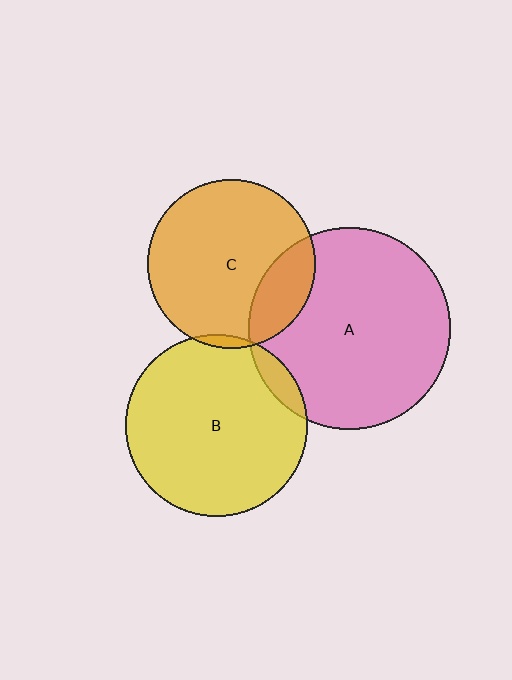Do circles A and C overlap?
Yes.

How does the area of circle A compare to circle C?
Approximately 1.4 times.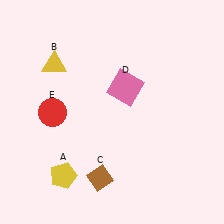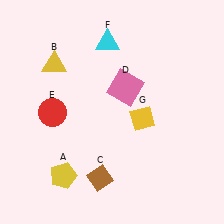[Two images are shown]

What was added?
A cyan triangle (F), a yellow diamond (G) were added in Image 2.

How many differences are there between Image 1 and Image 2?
There are 2 differences between the two images.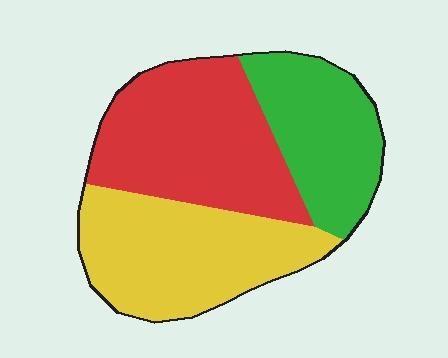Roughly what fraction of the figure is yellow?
Yellow takes up about three eighths (3/8) of the figure.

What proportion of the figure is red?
Red takes up about three eighths (3/8) of the figure.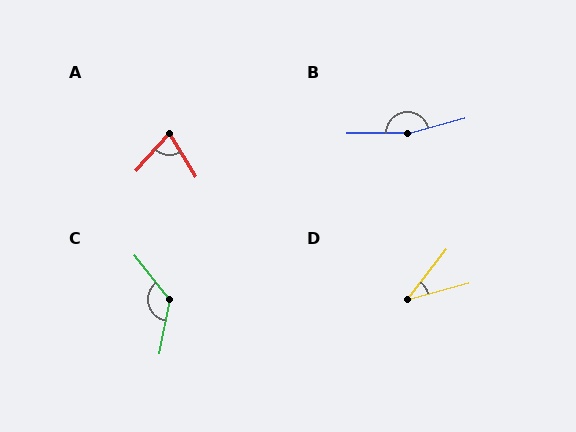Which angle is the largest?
B, at approximately 165 degrees.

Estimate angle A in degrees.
Approximately 73 degrees.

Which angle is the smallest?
D, at approximately 37 degrees.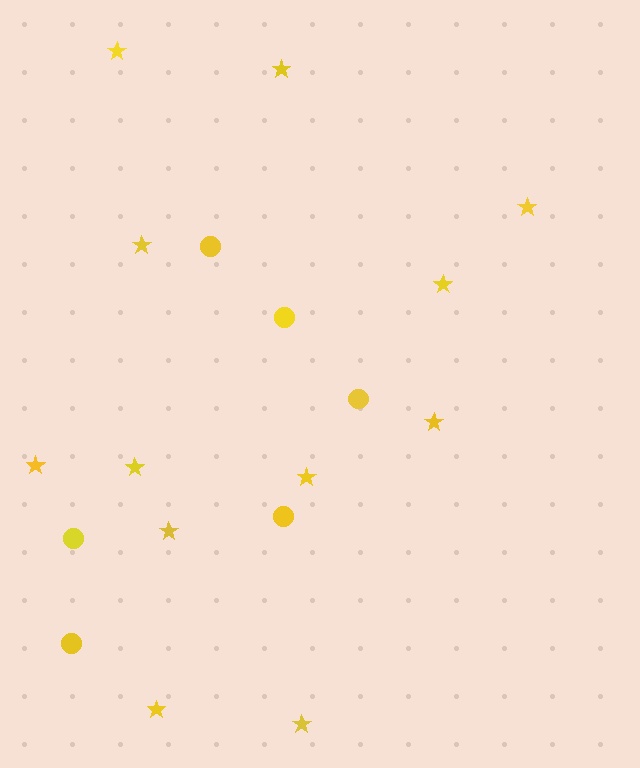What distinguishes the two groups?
There are 2 groups: one group of circles (6) and one group of stars (12).